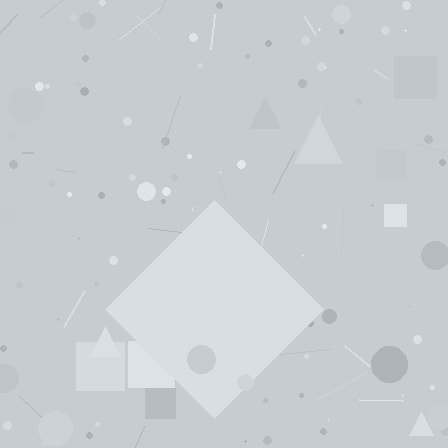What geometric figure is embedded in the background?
A diamond is embedded in the background.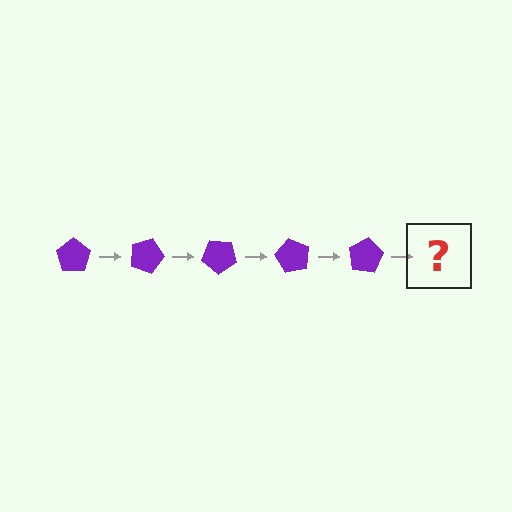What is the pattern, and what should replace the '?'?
The pattern is that the pentagon rotates 20 degrees each step. The '?' should be a purple pentagon rotated 100 degrees.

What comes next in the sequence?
The next element should be a purple pentagon rotated 100 degrees.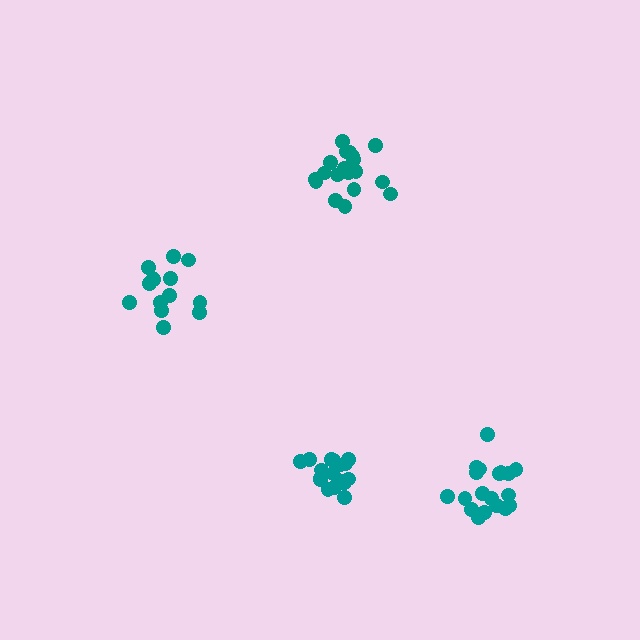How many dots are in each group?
Group 1: 19 dots, Group 2: 19 dots, Group 3: 17 dots, Group 4: 14 dots (69 total).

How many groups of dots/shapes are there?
There are 4 groups.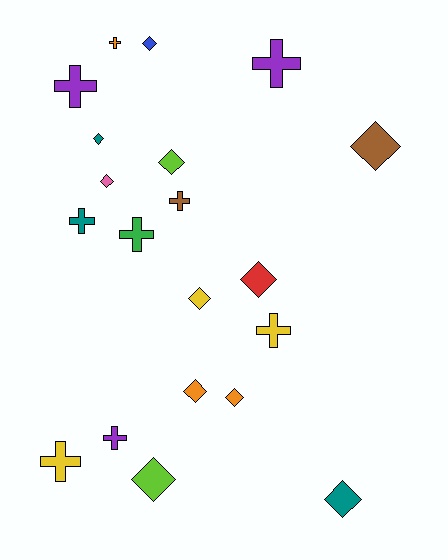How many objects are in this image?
There are 20 objects.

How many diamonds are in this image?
There are 11 diamonds.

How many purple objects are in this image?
There are 3 purple objects.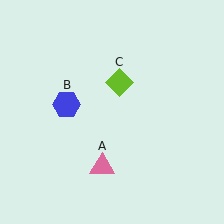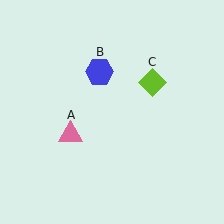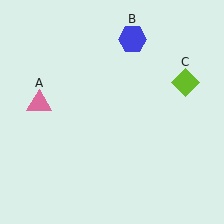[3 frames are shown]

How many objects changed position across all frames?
3 objects changed position: pink triangle (object A), blue hexagon (object B), lime diamond (object C).